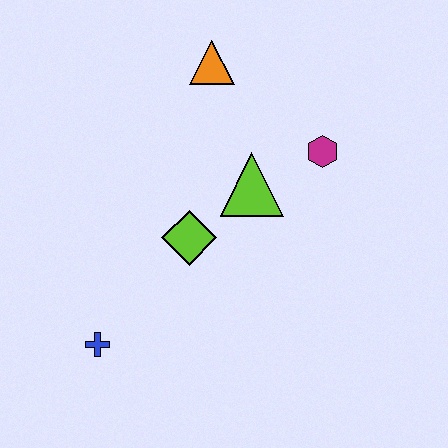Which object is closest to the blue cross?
The lime diamond is closest to the blue cross.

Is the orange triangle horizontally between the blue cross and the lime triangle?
Yes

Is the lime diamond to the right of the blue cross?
Yes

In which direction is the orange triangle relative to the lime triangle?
The orange triangle is above the lime triangle.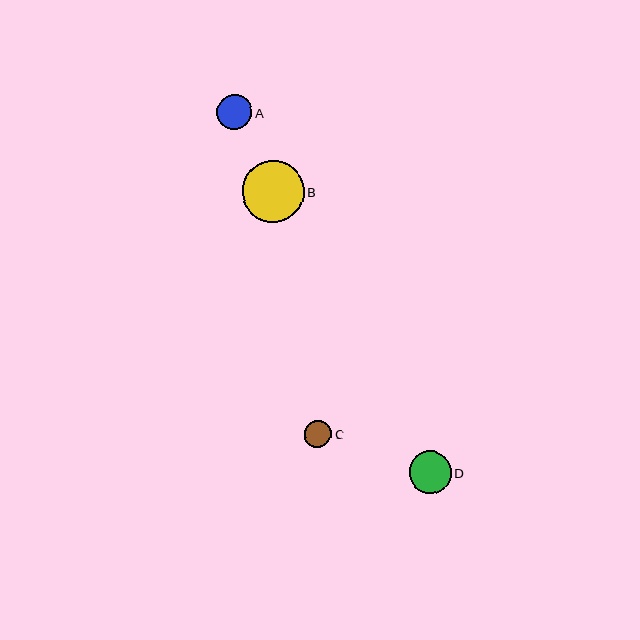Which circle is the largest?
Circle B is the largest with a size of approximately 62 pixels.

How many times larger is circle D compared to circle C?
Circle D is approximately 1.6 times the size of circle C.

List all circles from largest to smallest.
From largest to smallest: B, D, A, C.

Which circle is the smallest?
Circle C is the smallest with a size of approximately 27 pixels.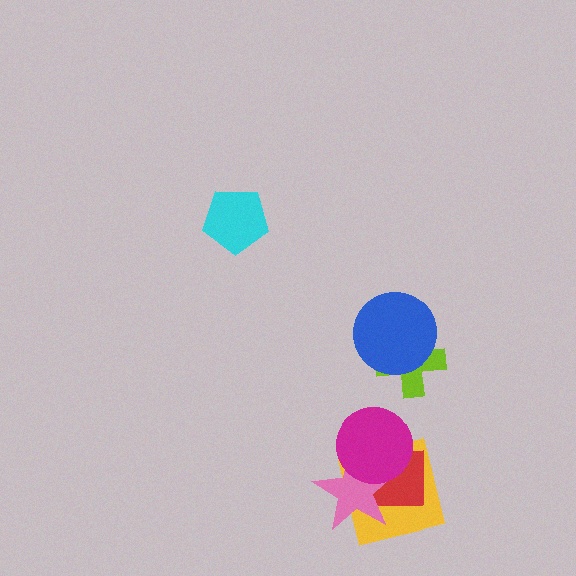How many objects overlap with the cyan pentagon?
0 objects overlap with the cyan pentagon.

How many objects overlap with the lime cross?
1 object overlaps with the lime cross.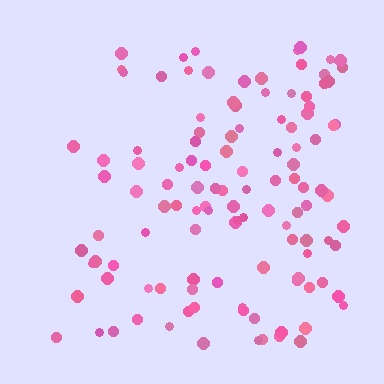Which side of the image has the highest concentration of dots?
The right.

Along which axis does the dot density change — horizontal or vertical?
Horizontal.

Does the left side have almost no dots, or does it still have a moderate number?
Still a moderate number, just noticeably fewer than the right.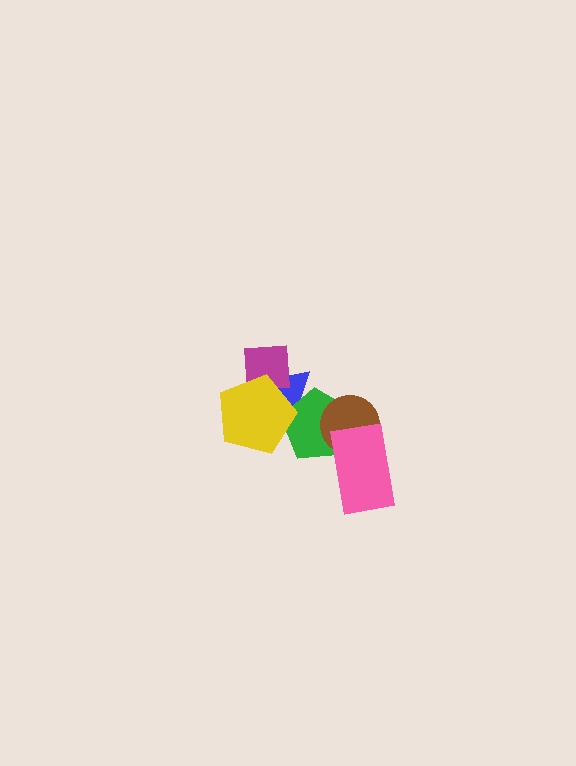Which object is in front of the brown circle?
The pink rectangle is in front of the brown circle.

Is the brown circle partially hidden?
Yes, it is partially covered by another shape.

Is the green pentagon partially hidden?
Yes, it is partially covered by another shape.